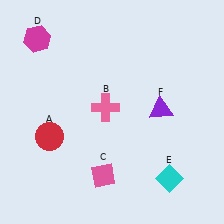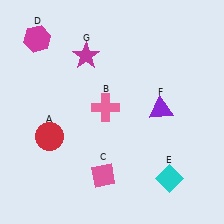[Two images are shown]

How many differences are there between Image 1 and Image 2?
There is 1 difference between the two images.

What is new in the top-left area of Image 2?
A magenta star (G) was added in the top-left area of Image 2.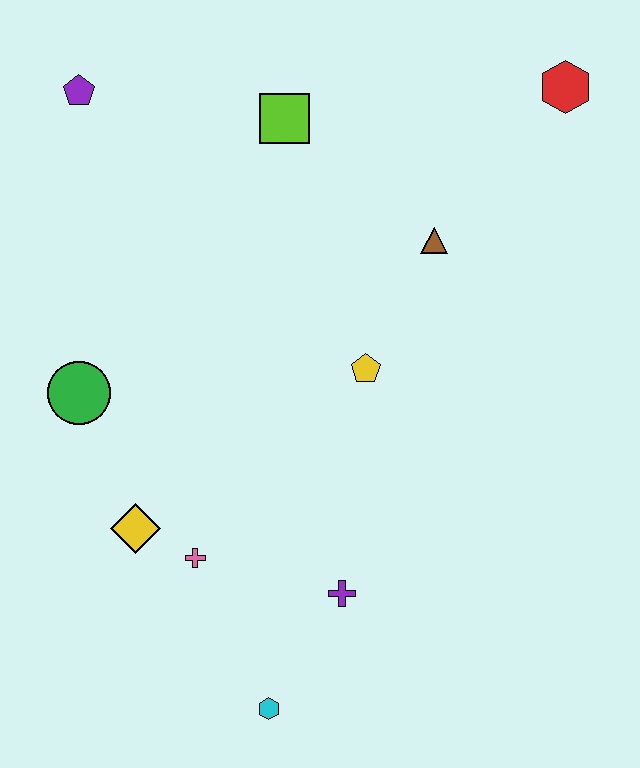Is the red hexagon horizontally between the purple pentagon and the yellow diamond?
No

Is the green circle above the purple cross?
Yes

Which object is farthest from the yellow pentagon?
The purple pentagon is farthest from the yellow pentagon.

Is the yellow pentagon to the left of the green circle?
No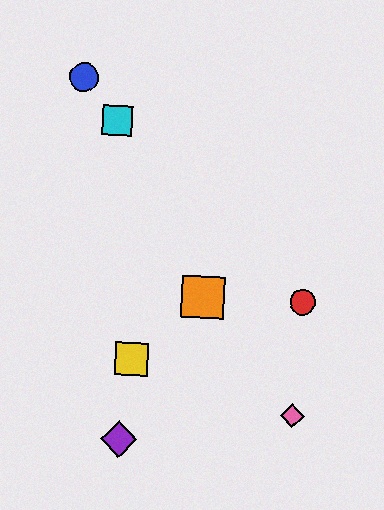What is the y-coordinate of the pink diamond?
The pink diamond is at y≈416.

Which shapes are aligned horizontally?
The red circle, the green square, the orange square are aligned horizontally.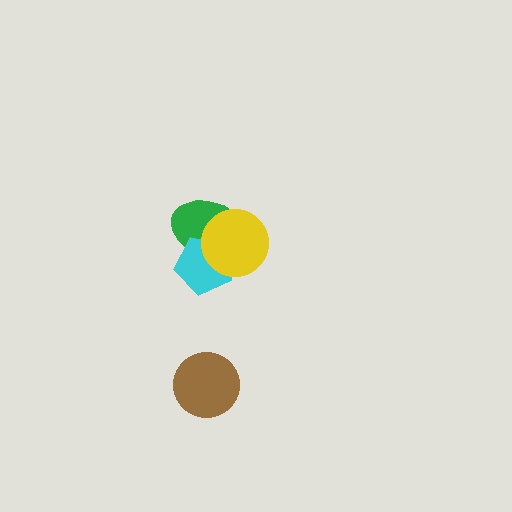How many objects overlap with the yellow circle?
2 objects overlap with the yellow circle.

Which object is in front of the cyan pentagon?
The yellow circle is in front of the cyan pentagon.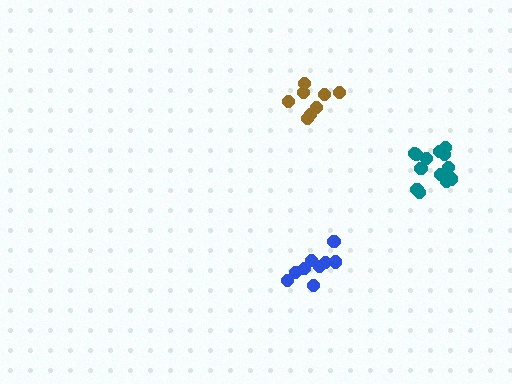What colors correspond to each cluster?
The clusters are colored: teal, blue, brown.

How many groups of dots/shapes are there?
There are 3 groups.